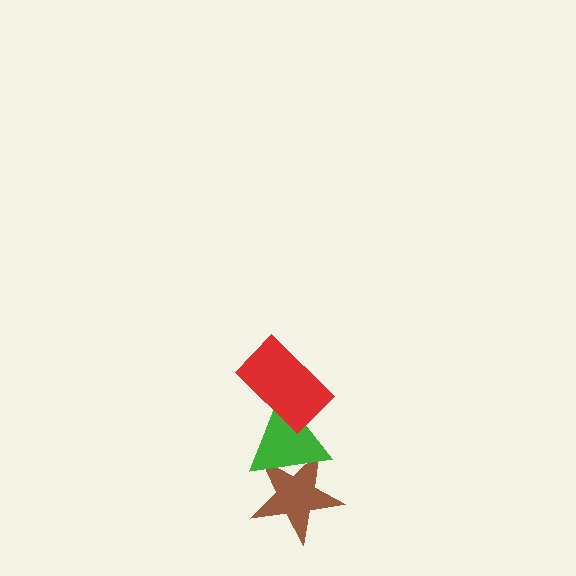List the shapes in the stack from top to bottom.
From top to bottom: the red rectangle, the green triangle, the brown star.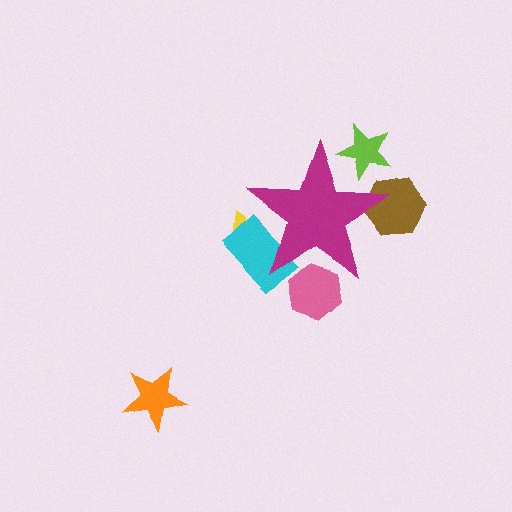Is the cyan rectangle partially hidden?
Yes, the cyan rectangle is partially hidden behind the magenta star.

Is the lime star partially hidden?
Yes, the lime star is partially hidden behind the magenta star.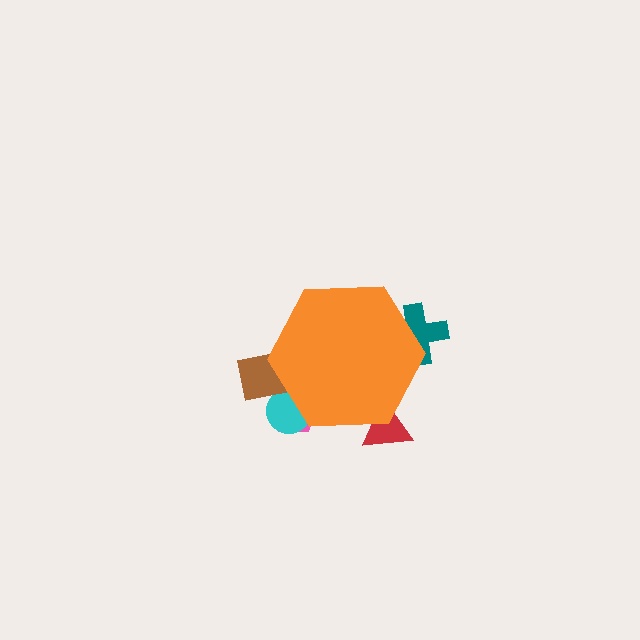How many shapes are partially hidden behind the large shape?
5 shapes are partially hidden.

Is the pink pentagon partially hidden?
Yes, the pink pentagon is partially hidden behind the orange hexagon.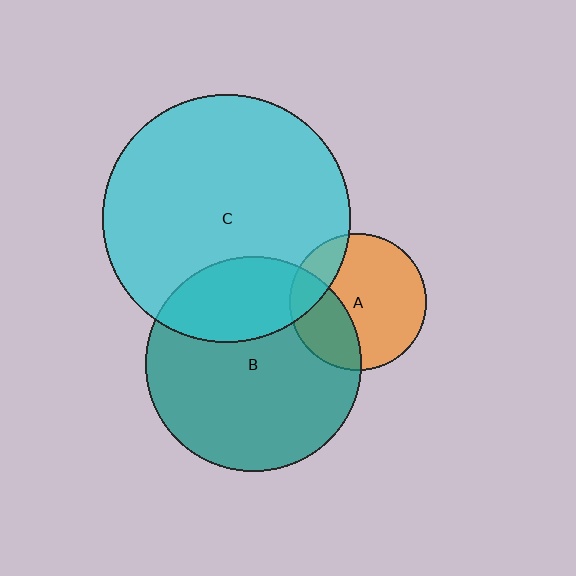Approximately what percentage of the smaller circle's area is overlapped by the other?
Approximately 20%.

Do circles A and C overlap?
Yes.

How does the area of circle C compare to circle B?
Approximately 1.3 times.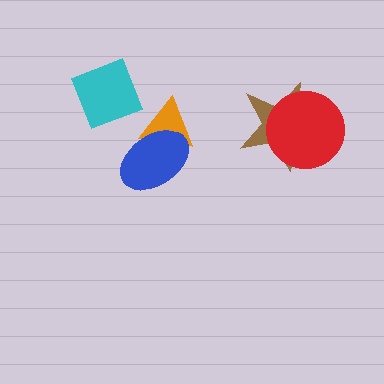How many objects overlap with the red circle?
1 object overlaps with the red circle.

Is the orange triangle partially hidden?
Yes, it is partially covered by another shape.